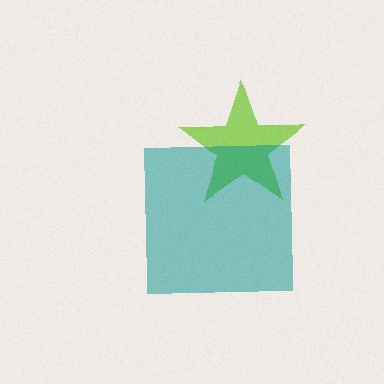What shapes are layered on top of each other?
The layered shapes are: a lime star, a teal square.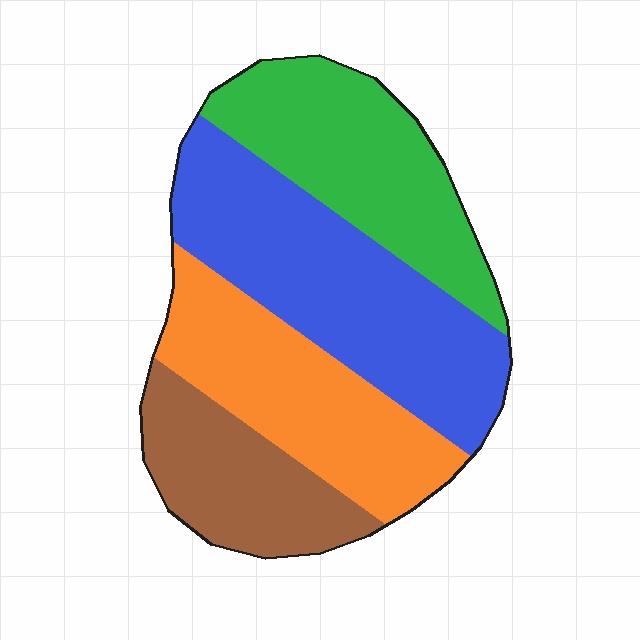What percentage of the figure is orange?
Orange takes up about one quarter (1/4) of the figure.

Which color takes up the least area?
Brown, at roughly 20%.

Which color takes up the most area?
Blue, at roughly 35%.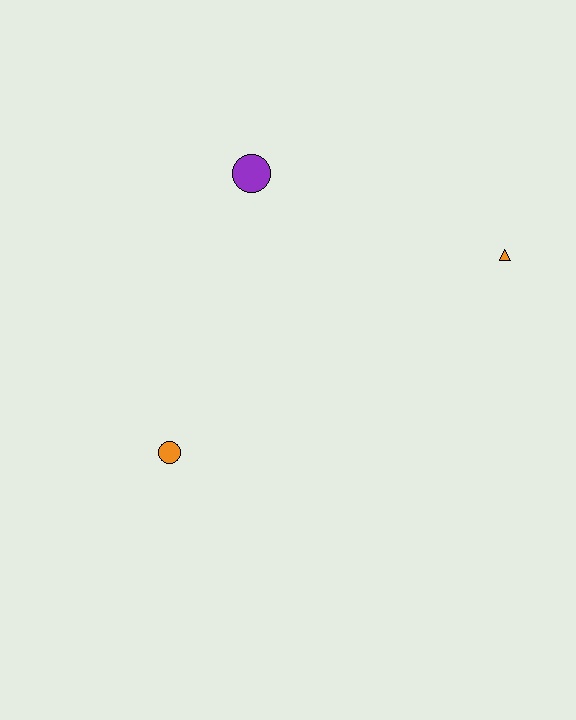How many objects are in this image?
There are 3 objects.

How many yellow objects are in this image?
There are no yellow objects.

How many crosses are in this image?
There are no crosses.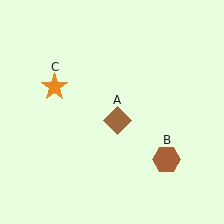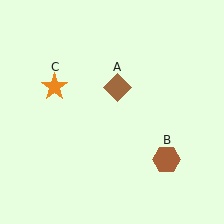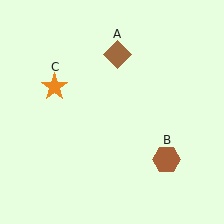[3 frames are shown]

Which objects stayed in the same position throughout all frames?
Brown hexagon (object B) and orange star (object C) remained stationary.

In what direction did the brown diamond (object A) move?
The brown diamond (object A) moved up.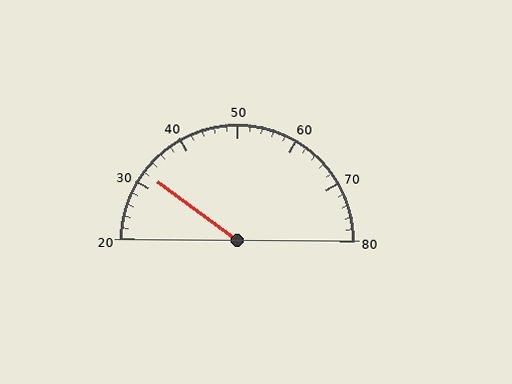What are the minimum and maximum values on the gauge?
The gauge ranges from 20 to 80.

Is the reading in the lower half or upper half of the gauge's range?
The reading is in the lower half of the range (20 to 80).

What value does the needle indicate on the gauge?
The needle indicates approximately 32.